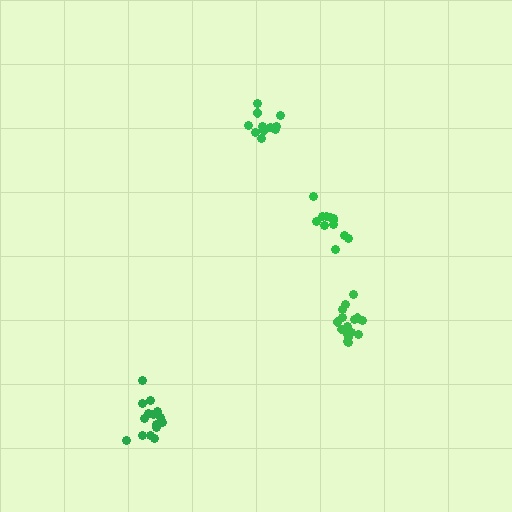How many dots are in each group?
Group 1: 12 dots, Group 2: 15 dots, Group 3: 11 dots, Group 4: 16 dots (54 total).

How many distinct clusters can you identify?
There are 4 distinct clusters.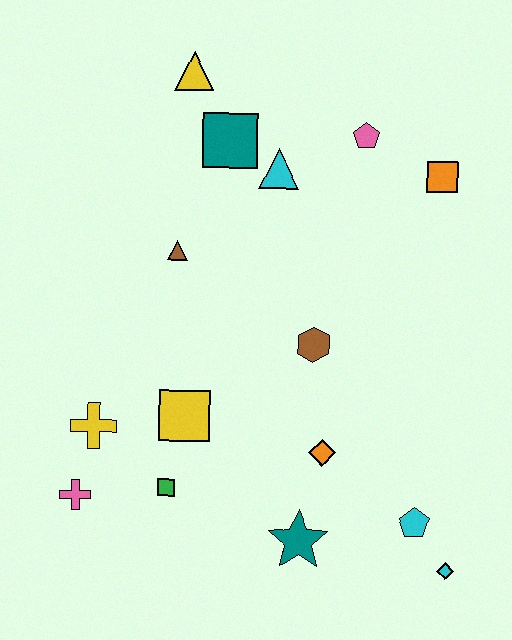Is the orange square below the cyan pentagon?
No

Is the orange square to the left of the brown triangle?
No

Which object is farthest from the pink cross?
The orange square is farthest from the pink cross.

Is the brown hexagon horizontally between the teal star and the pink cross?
No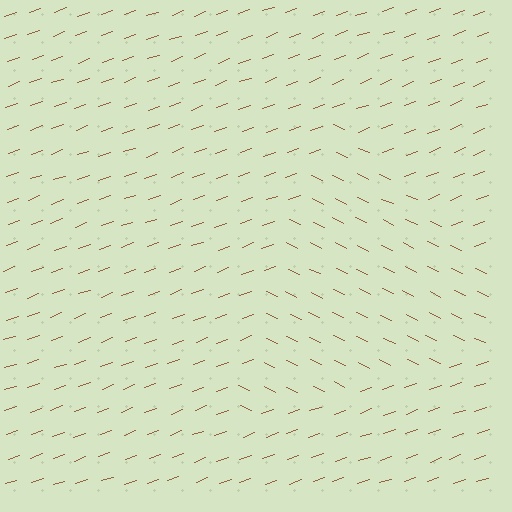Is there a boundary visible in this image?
Yes, there is a texture boundary formed by a change in line orientation.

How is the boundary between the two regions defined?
The boundary is defined purely by a change in line orientation (approximately 45 degrees difference). All lines are the same color and thickness.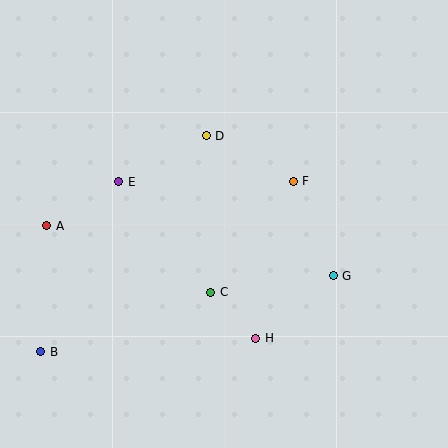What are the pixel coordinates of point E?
Point E is at (119, 182).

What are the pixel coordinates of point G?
Point G is at (333, 276).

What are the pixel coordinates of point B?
Point B is at (41, 352).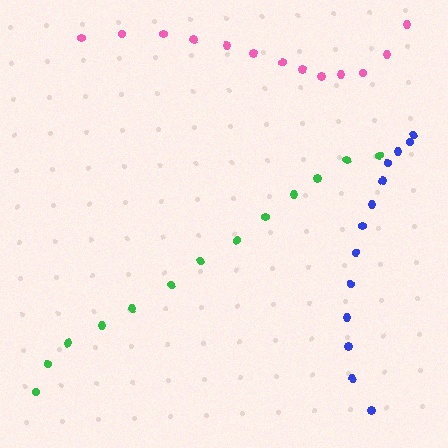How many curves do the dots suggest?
There are 3 distinct paths.